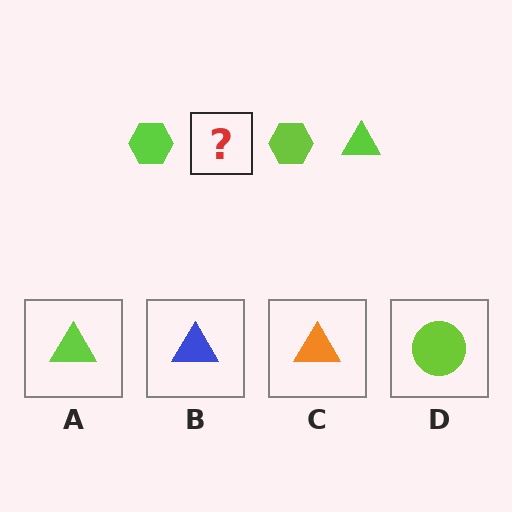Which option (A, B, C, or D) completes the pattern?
A.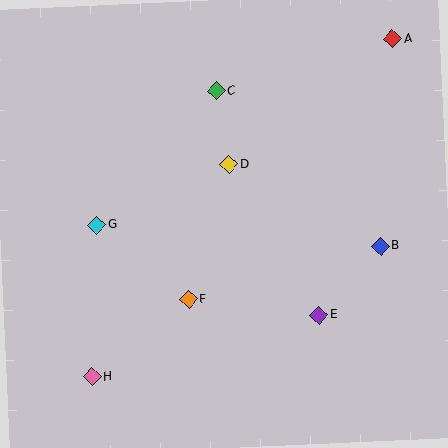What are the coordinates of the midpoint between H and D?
The midpoint between H and D is at (161, 271).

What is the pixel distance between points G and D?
The distance between G and D is 145 pixels.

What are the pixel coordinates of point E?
Point E is at (319, 315).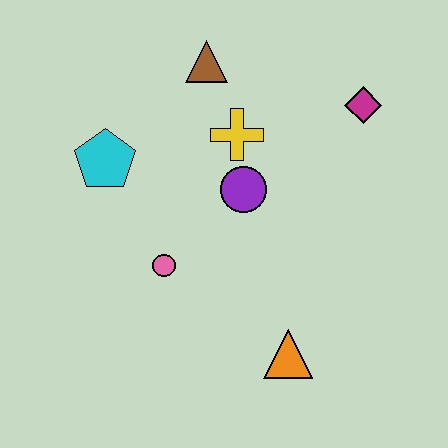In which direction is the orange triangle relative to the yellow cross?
The orange triangle is below the yellow cross.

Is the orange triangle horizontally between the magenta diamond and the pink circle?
Yes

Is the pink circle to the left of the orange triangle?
Yes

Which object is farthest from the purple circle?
The orange triangle is farthest from the purple circle.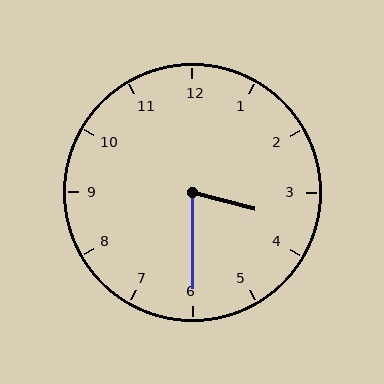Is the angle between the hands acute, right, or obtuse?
It is acute.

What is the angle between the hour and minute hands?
Approximately 75 degrees.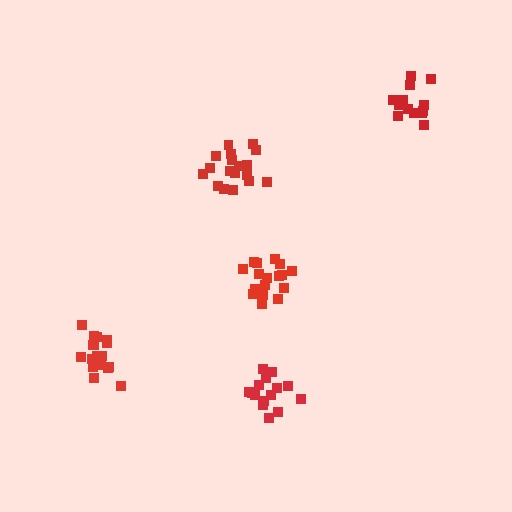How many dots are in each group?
Group 1: 18 dots, Group 2: 19 dots, Group 3: 18 dots, Group 4: 15 dots, Group 5: 13 dots (83 total).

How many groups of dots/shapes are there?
There are 5 groups.